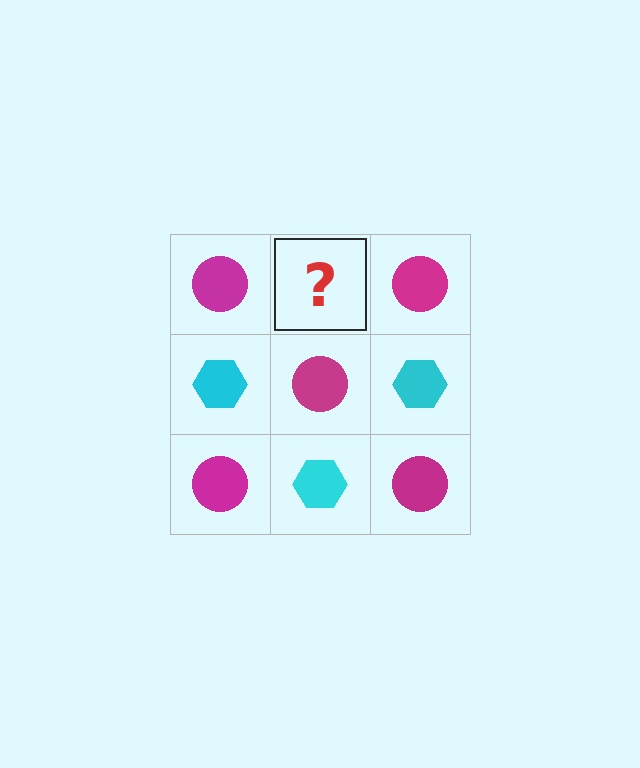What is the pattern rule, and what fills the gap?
The rule is that it alternates magenta circle and cyan hexagon in a checkerboard pattern. The gap should be filled with a cyan hexagon.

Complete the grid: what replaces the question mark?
The question mark should be replaced with a cyan hexagon.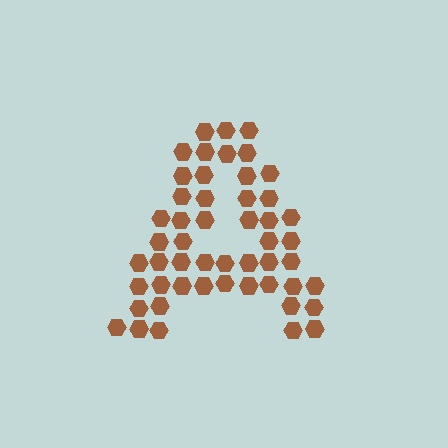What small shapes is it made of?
It is made of small hexagons.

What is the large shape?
The large shape is the letter A.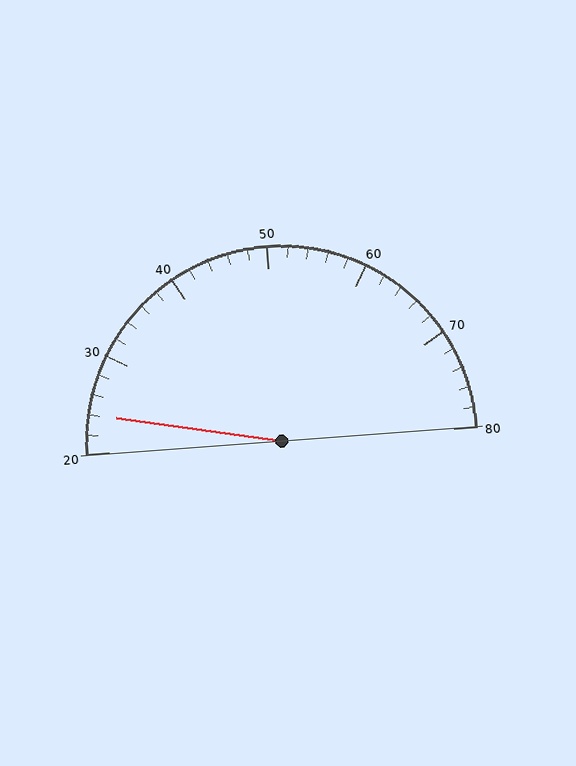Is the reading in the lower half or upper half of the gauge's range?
The reading is in the lower half of the range (20 to 80).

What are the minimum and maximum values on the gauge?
The gauge ranges from 20 to 80.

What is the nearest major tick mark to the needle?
The nearest major tick mark is 20.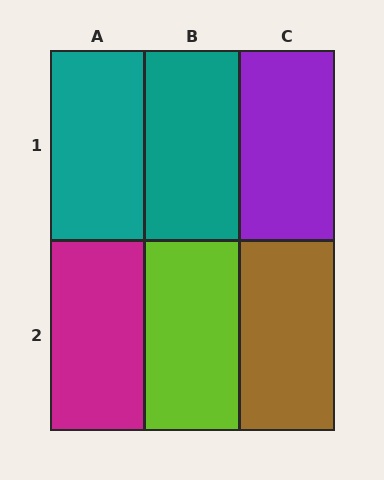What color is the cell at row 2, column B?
Lime.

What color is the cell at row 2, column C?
Brown.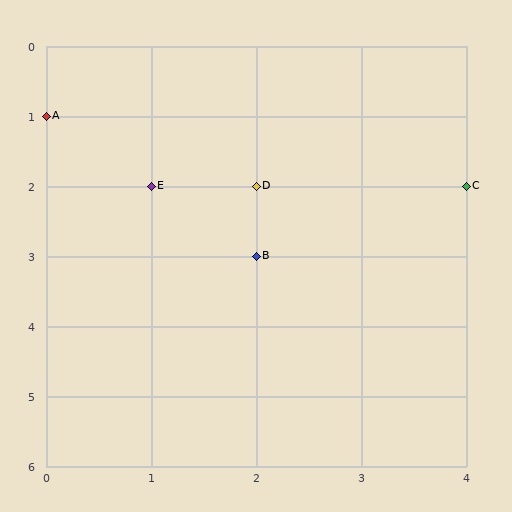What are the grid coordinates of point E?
Point E is at grid coordinates (1, 2).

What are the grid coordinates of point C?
Point C is at grid coordinates (4, 2).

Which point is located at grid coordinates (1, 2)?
Point E is at (1, 2).